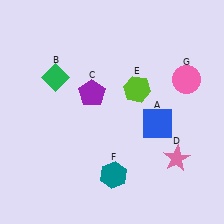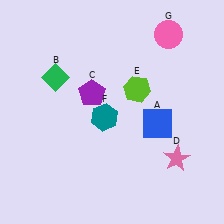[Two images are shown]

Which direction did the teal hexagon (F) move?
The teal hexagon (F) moved up.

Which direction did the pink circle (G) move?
The pink circle (G) moved up.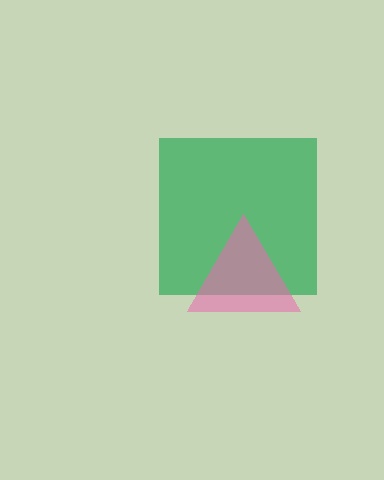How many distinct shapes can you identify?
There are 2 distinct shapes: a green square, a pink triangle.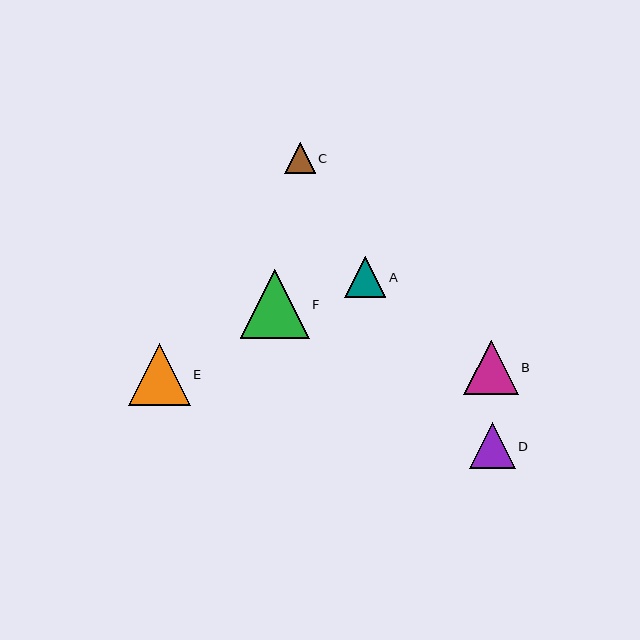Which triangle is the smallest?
Triangle C is the smallest with a size of approximately 31 pixels.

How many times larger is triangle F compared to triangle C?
Triangle F is approximately 2.3 times the size of triangle C.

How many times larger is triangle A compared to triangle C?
Triangle A is approximately 1.3 times the size of triangle C.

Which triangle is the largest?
Triangle F is the largest with a size of approximately 69 pixels.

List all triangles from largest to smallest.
From largest to smallest: F, E, B, D, A, C.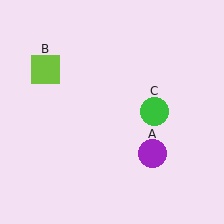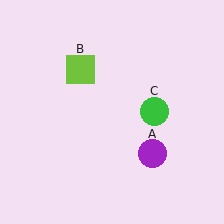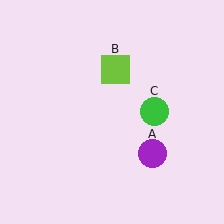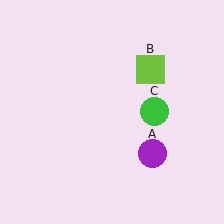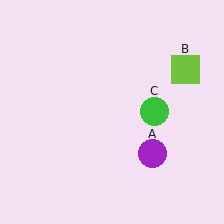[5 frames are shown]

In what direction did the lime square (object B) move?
The lime square (object B) moved right.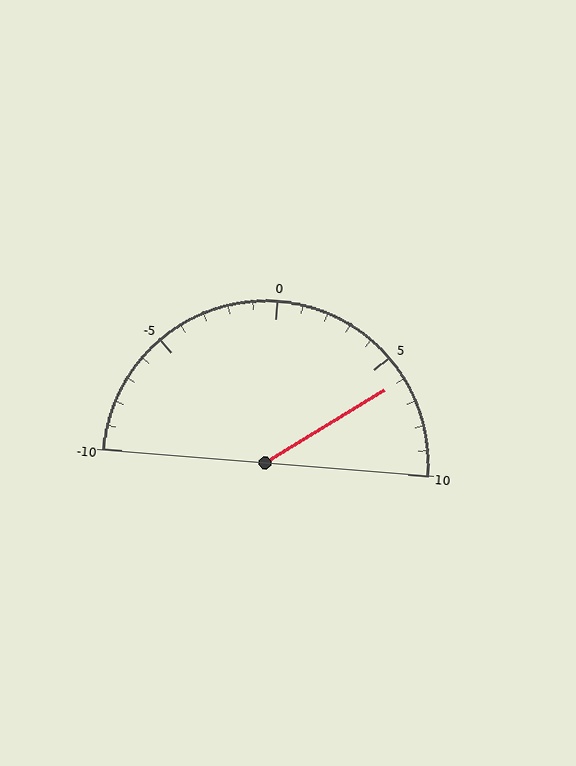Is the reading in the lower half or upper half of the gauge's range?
The reading is in the upper half of the range (-10 to 10).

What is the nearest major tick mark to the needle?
The nearest major tick mark is 5.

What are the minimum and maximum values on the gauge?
The gauge ranges from -10 to 10.